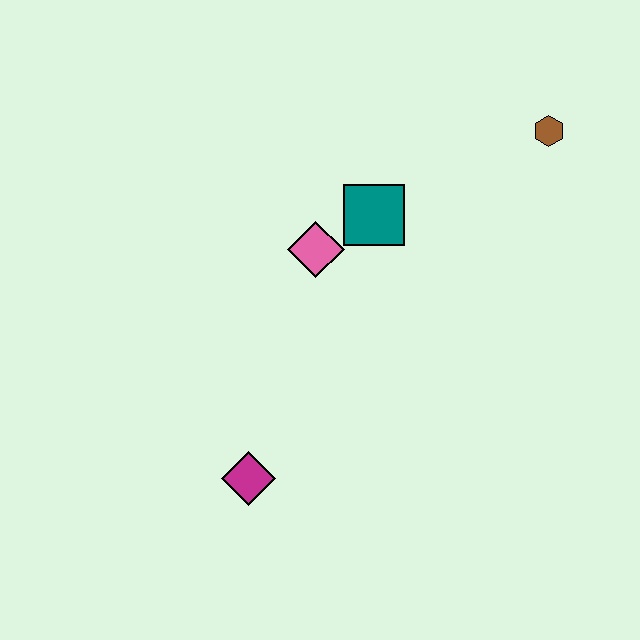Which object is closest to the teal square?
The pink diamond is closest to the teal square.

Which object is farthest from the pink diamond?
The brown hexagon is farthest from the pink diamond.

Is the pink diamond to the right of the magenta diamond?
Yes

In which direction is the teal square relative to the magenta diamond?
The teal square is above the magenta diamond.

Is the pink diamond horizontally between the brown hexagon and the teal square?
No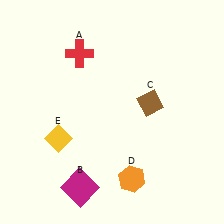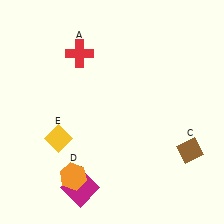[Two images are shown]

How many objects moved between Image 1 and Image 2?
2 objects moved between the two images.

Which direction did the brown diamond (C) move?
The brown diamond (C) moved down.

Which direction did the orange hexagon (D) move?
The orange hexagon (D) moved left.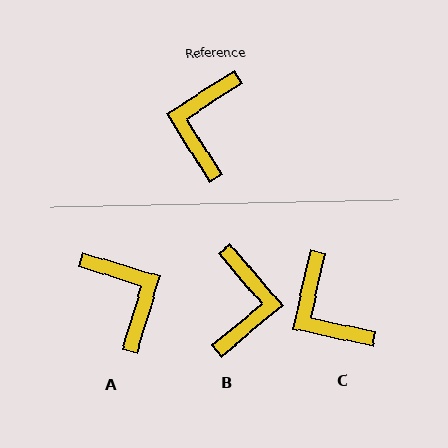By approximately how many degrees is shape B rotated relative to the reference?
Approximately 172 degrees clockwise.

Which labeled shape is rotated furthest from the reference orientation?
B, about 172 degrees away.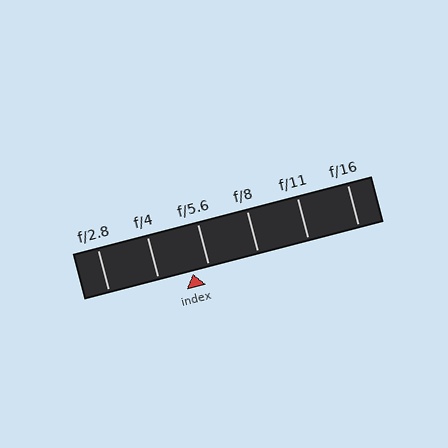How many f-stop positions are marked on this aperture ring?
There are 6 f-stop positions marked.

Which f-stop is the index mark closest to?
The index mark is closest to f/5.6.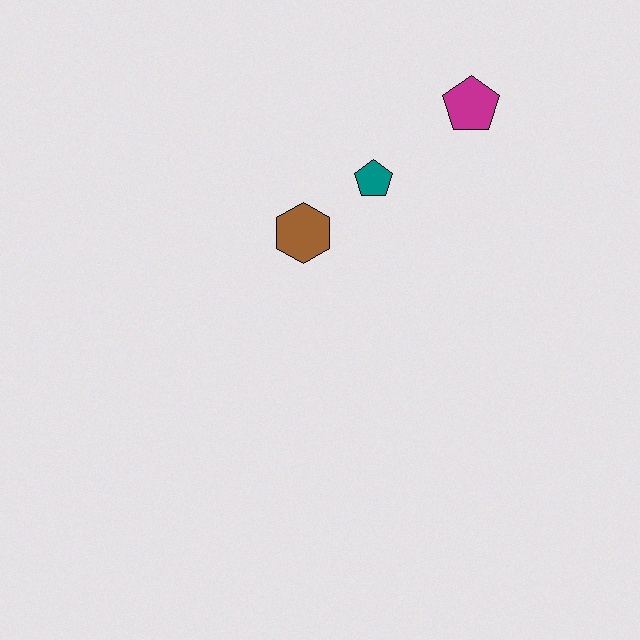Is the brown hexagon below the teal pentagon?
Yes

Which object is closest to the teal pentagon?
The brown hexagon is closest to the teal pentagon.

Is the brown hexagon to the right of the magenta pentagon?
No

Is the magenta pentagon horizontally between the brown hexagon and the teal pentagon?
No